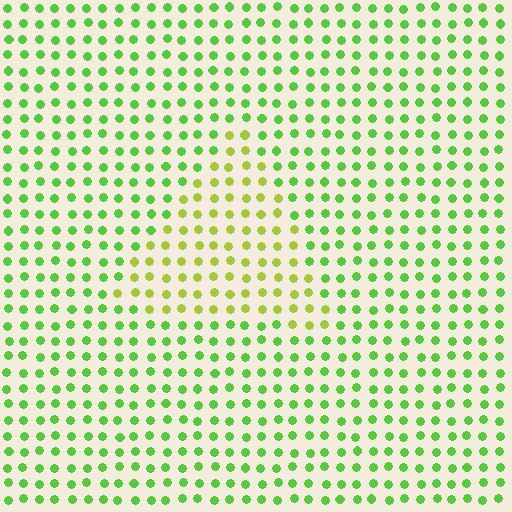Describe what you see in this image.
The image is filled with small lime elements in a uniform arrangement. A triangle-shaped region is visible where the elements are tinted to a slightly different hue, forming a subtle color boundary.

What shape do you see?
I see a triangle.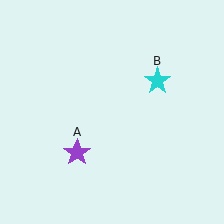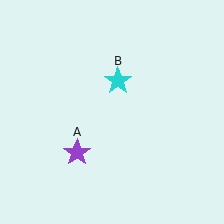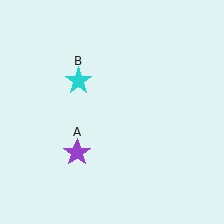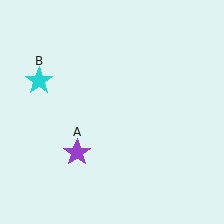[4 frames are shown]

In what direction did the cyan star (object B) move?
The cyan star (object B) moved left.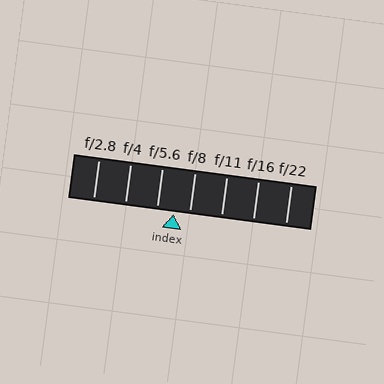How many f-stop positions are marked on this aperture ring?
There are 7 f-stop positions marked.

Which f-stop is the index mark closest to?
The index mark is closest to f/8.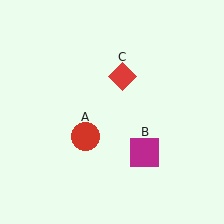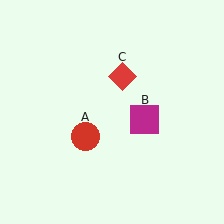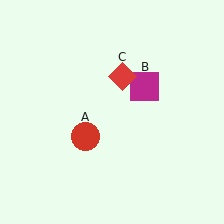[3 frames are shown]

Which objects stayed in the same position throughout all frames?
Red circle (object A) and red diamond (object C) remained stationary.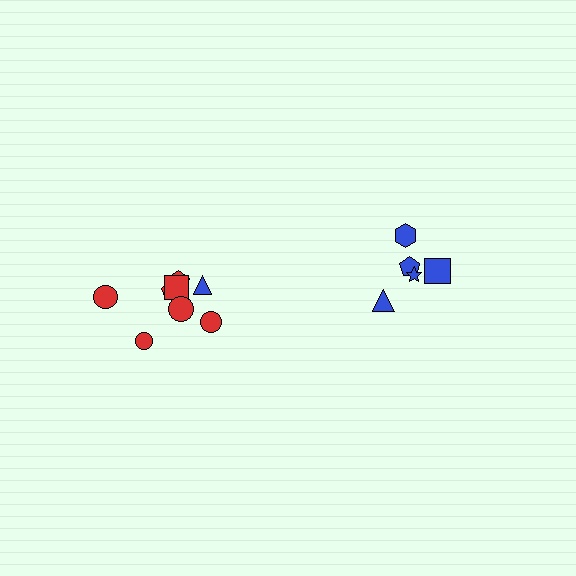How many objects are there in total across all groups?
There are 13 objects.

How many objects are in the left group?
There are 8 objects.